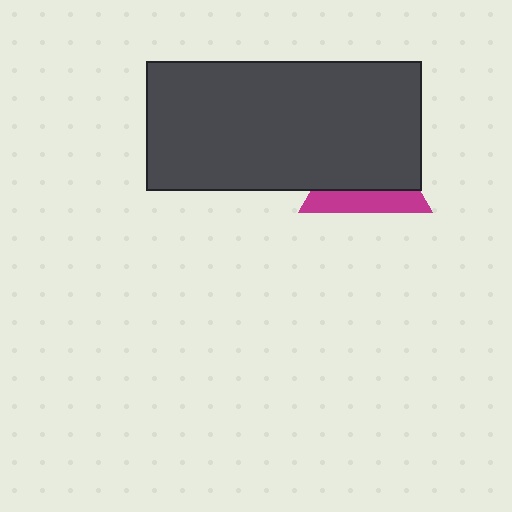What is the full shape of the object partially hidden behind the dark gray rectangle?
The partially hidden object is a magenta triangle.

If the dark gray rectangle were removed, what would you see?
You would see the complete magenta triangle.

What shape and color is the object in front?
The object in front is a dark gray rectangle.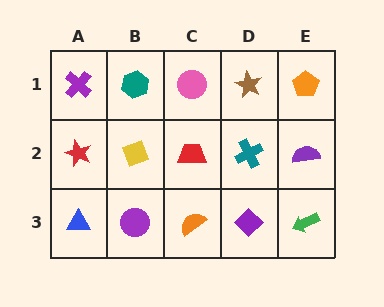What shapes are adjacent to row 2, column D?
A brown star (row 1, column D), a purple diamond (row 3, column D), a red trapezoid (row 2, column C), a purple semicircle (row 2, column E).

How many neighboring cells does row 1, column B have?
3.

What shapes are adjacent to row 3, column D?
A teal cross (row 2, column D), an orange semicircle (row 3, column C), a green arrow (row 3, column E).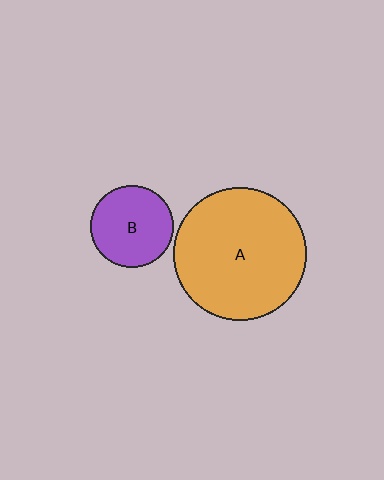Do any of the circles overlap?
No, none of the circles overlap.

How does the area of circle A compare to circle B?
Approximately 2.6 times.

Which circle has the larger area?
Circle A (orange).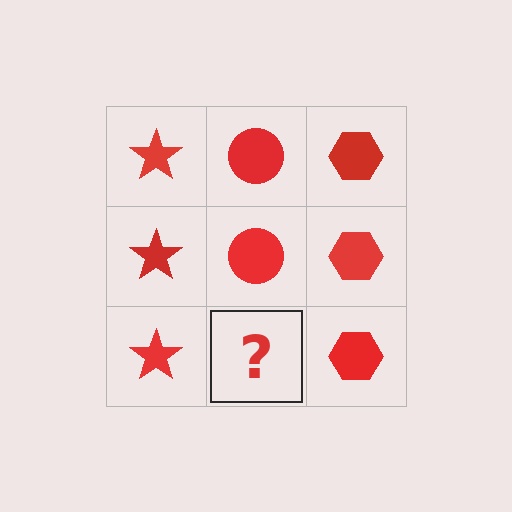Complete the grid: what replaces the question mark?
The question mark should be replaced with a red circle.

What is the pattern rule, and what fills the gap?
The rule is that each column has a consistent shape. The gap should be filled with a red circle.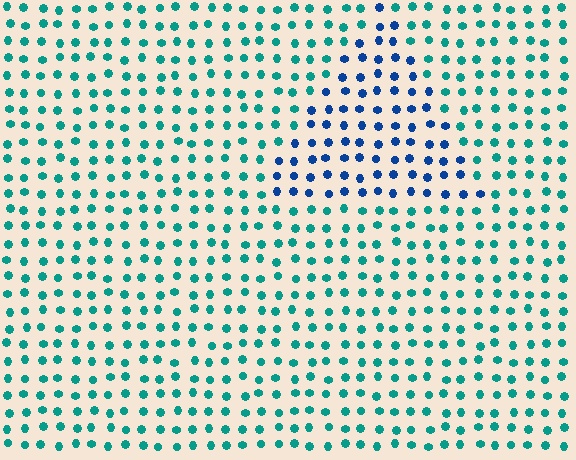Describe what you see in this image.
The image is filled with small teal elements in a uniform arrangement. A triangle-shaped region is visible where the elements are tinted to a slightly different hue, forming a subtle color boundary.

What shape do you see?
I see a triangle.